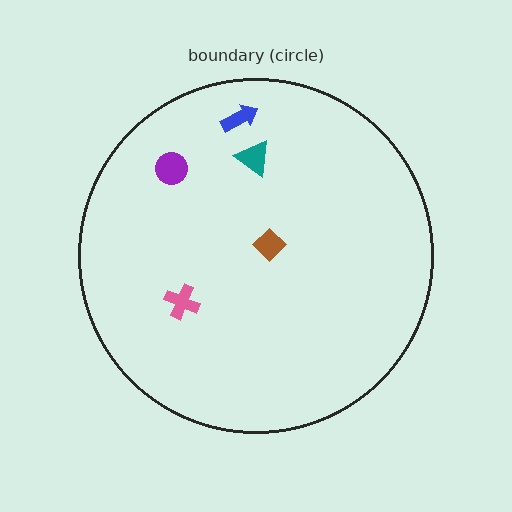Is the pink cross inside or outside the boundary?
Inside.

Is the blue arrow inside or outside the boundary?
Inside.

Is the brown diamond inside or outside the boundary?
Inside.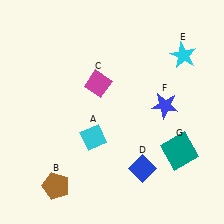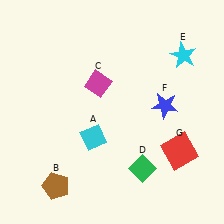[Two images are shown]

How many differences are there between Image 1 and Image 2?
There are 2 differences between the two images.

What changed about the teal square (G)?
In Image 1, G is teal. In Image 2, it changed to red.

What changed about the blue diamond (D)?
In Image 1, D is blue. In Image 2, it changed to green.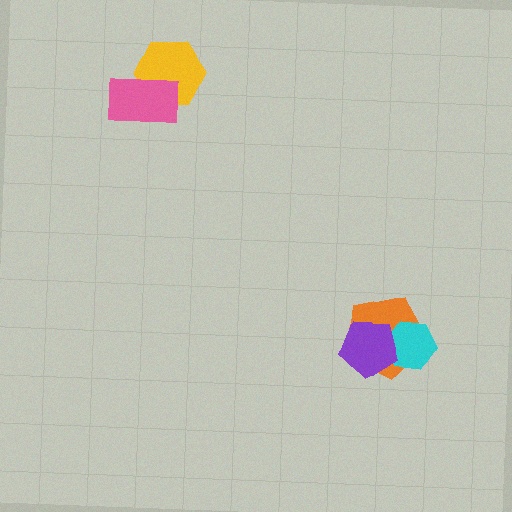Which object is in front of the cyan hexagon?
The purple pentagon is in front of the cyan hexagon.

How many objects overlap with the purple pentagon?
2 objects overlap with the purple pentagon.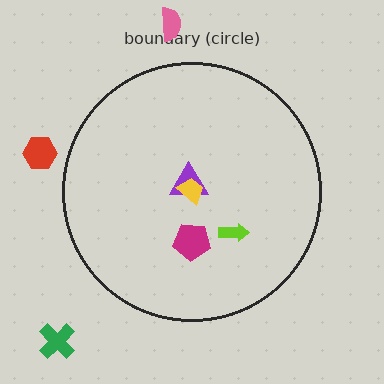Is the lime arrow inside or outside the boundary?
Inside.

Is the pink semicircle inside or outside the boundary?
Outside.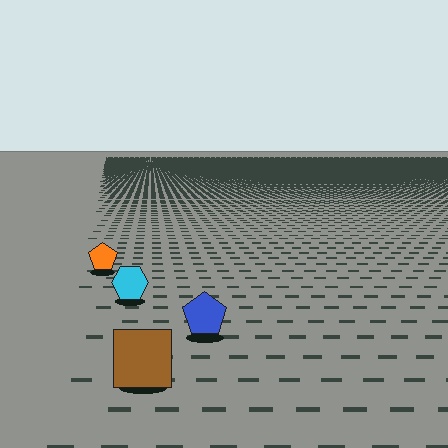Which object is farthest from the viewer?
The orange pentagon is farthest from the viewer. It appears smaller and the ground texture around it is denser.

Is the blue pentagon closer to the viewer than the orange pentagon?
Yes. The blue pentagon is closer — you can tell from the texture gradient: the ground texture is coarser near it.